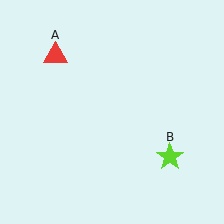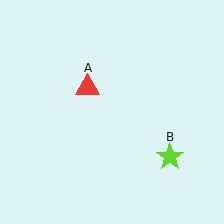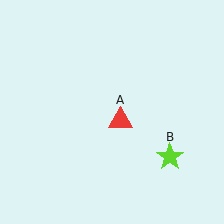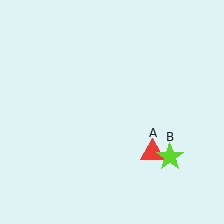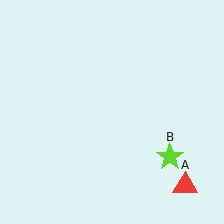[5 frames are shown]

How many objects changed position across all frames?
1 object changed position: red triangle (object A).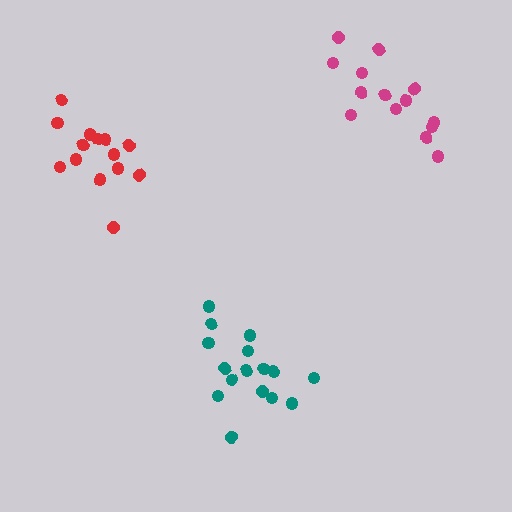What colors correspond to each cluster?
The clusters are colored: magenta, teal, red.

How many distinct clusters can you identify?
There are 3 distinct clusters.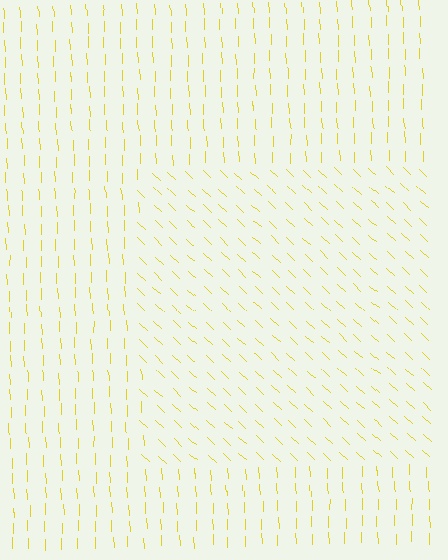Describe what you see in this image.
The image is filled with small yellow line segments. A rectangle region in the image has lines oriented differently from the surrounding lines, creating a visible texture boundary.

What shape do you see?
I see a rectangle.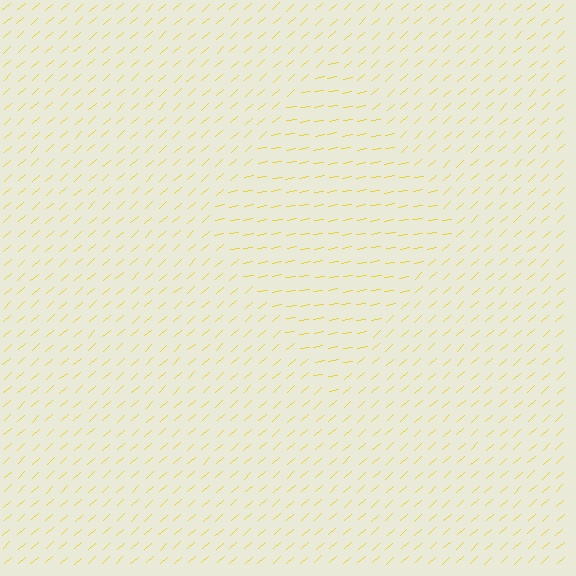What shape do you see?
I see a diamond.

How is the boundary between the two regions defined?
The boundary is defined purely by a change in line orientation (approximately 32 degrees difference). All lines are the same color and thickness.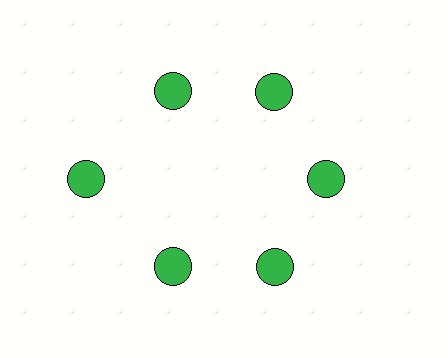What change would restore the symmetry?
The symmetry would be restored by moving it inward, back onto the ring so that all 6 circles sit at equal angles and equal distance from the center.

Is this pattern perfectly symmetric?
No. The 6 green circles are arranged in a ring, but one element near the 9 o'clock position is pushed outward from the center, breaking the 6-fold rotational symmetry.